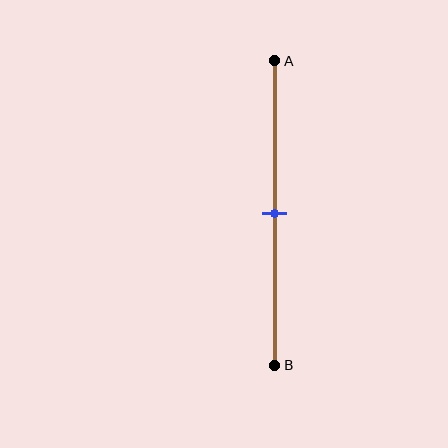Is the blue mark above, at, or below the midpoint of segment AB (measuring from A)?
The blue mark is approximately at the midpoint of segment AB.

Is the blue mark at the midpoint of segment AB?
Yes, the mark is approximately at the midpoint.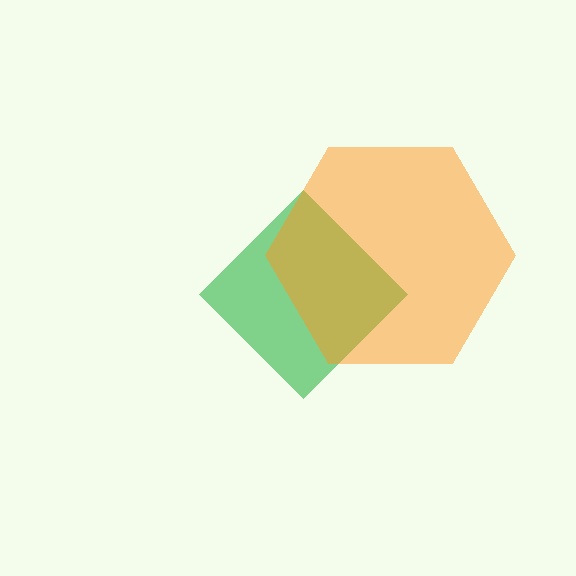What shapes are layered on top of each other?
The layered shapes are: a green diamond, an orange hexagon.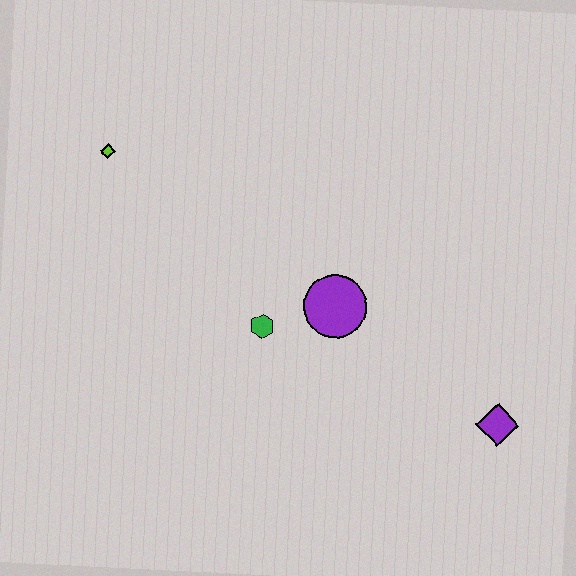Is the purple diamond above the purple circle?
No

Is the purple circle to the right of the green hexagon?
Yes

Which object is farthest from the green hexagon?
The purple diamond is farthest from the green hexagon.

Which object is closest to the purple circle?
The green hexagon is closest to the purple circle.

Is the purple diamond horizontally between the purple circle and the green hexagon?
No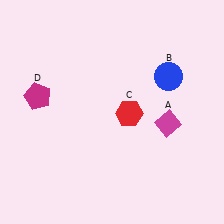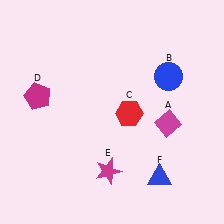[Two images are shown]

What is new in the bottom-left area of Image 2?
A magenta star (E) was added in the bottom-left area of Image 2.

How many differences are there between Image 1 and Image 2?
There are 2 differences between the two images.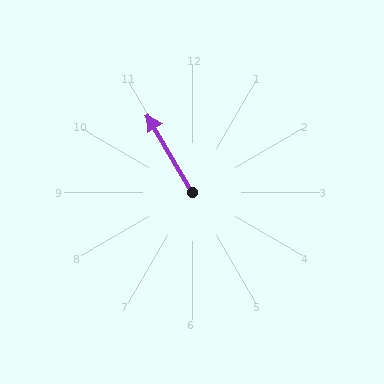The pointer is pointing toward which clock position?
Roughly 11 o'clock.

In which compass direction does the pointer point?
Northwest.